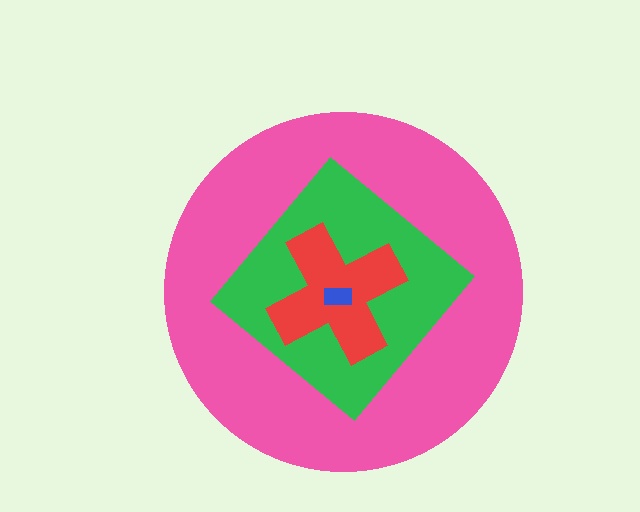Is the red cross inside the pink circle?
Yes.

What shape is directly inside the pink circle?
The green diamond.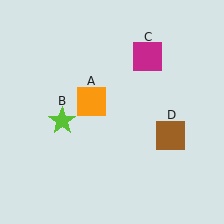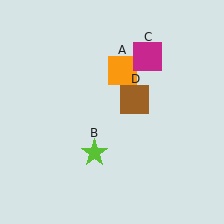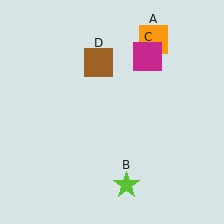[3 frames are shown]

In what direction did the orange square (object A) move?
The orange square (object A) moved up and to the right.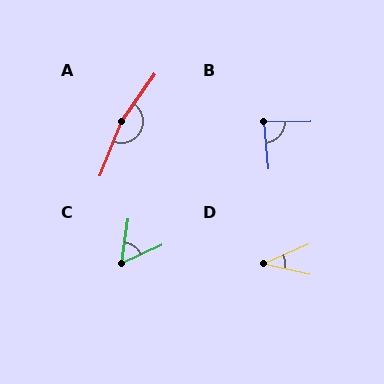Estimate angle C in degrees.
Approximately 58 degrees.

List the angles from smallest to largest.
D (37°), C (58°), B (85°), A (167°).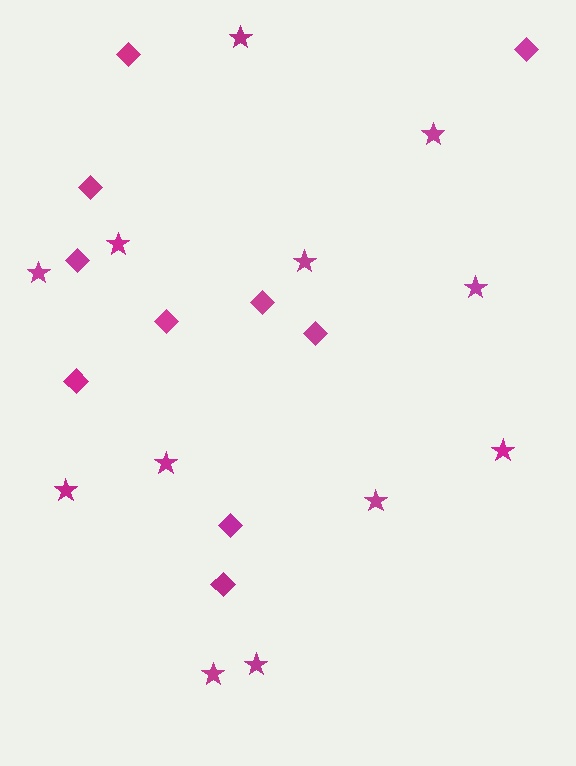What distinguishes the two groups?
There are 2 groups: one group of diamonds (10) and one group of stars (12).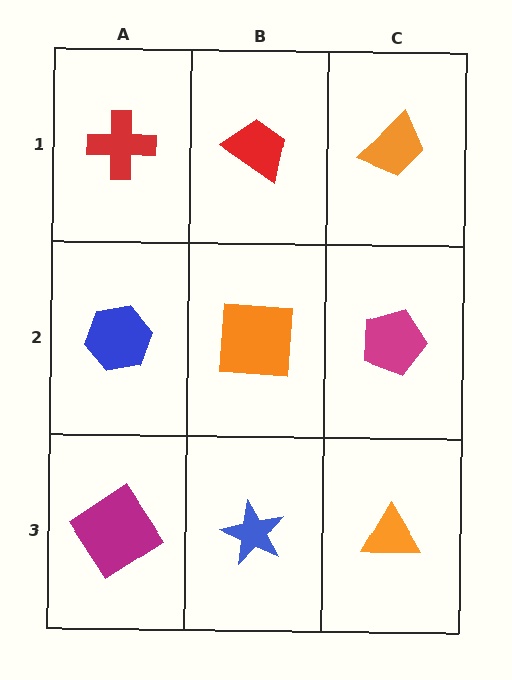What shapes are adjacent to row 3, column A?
A blue hexagon (row 2, column A), a blue star (row 3, column B).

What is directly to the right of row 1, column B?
An orange trapezoid.